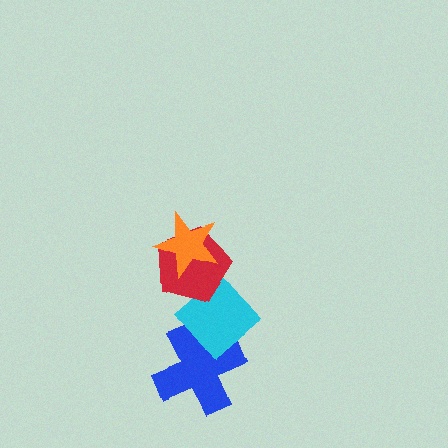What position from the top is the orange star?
The orange star is 1st from the top.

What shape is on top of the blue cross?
The cyan diamond is on top of the blue cross.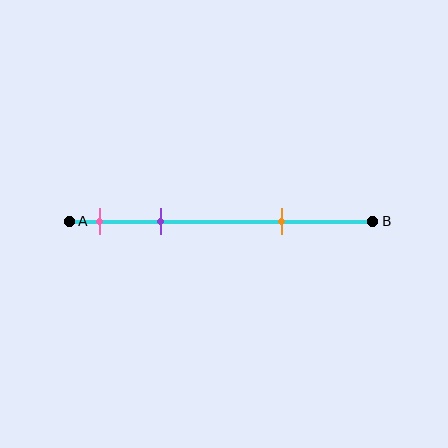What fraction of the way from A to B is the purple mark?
The purple mark is approximately 30% (0.3) of the way from A to B.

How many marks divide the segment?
There are 3 marks dividing the segment.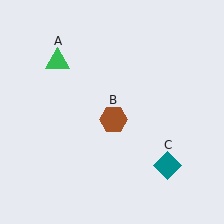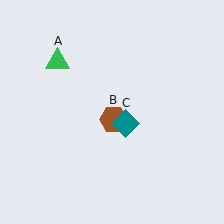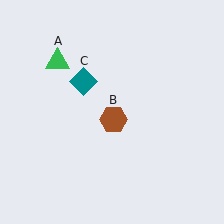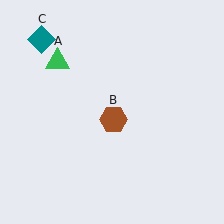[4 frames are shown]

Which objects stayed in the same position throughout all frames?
Green triangle (object A) and brown hexagon (object B) remained stationary.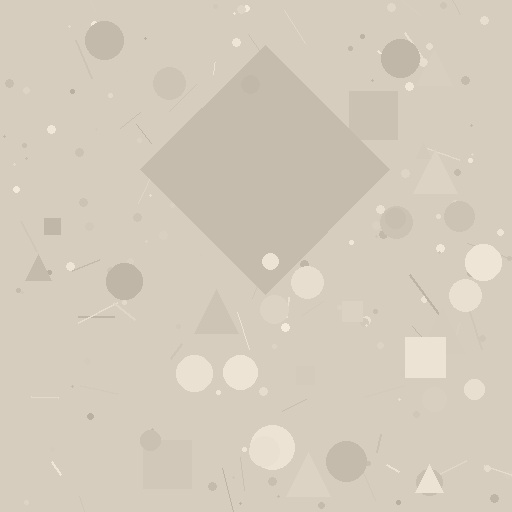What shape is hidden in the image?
A diamond is hidden in the image.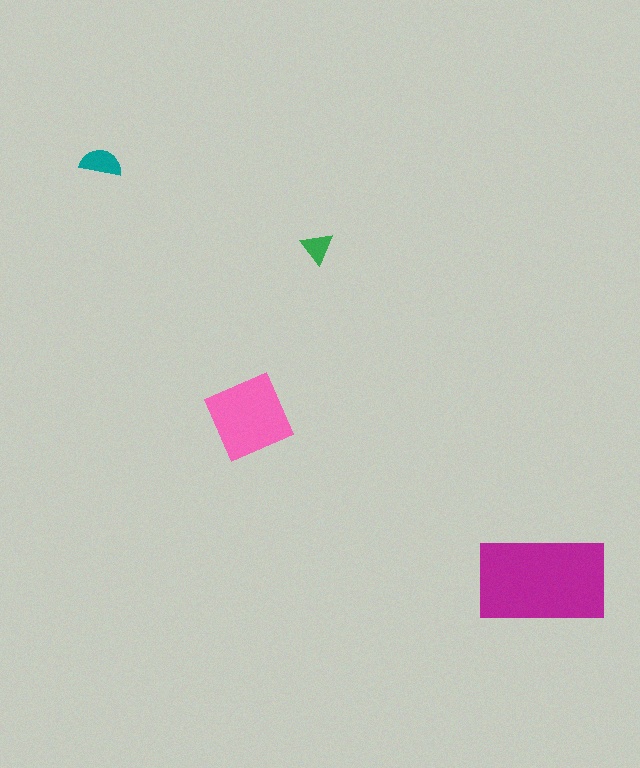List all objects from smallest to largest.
The green triangle, the teal semicircle, the pink diamond, the magenta rectangle.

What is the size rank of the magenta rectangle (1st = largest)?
1st.